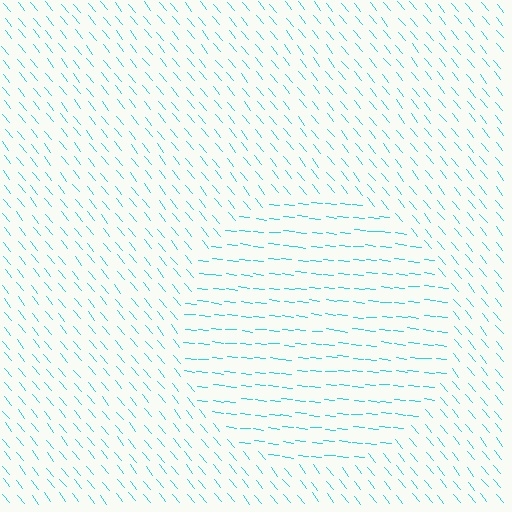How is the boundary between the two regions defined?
The boundary is defined purely by a change in line orientation (approximately 45 degrees difference). All lines are the same color and thickness.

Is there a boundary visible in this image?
Yes, there is a texture boundary formed by a change in line orientation.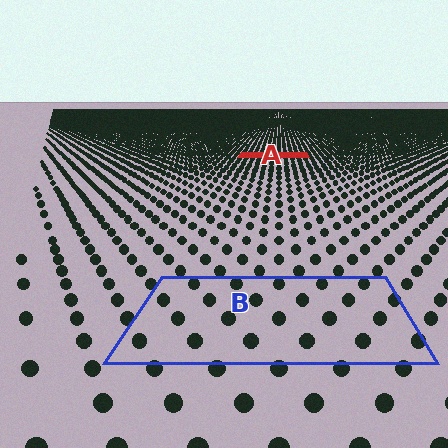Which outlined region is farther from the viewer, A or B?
Region A is farther from the viewer — the texture elements inside it appear smaller and more densely packed.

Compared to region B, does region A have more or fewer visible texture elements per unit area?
Region A has more texture elements per unit area — they are packed more densely because it is farther away.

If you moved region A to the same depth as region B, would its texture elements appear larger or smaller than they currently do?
They would appear larger. At a closer depth, the same texture elements are projected at a bigger on-screen size.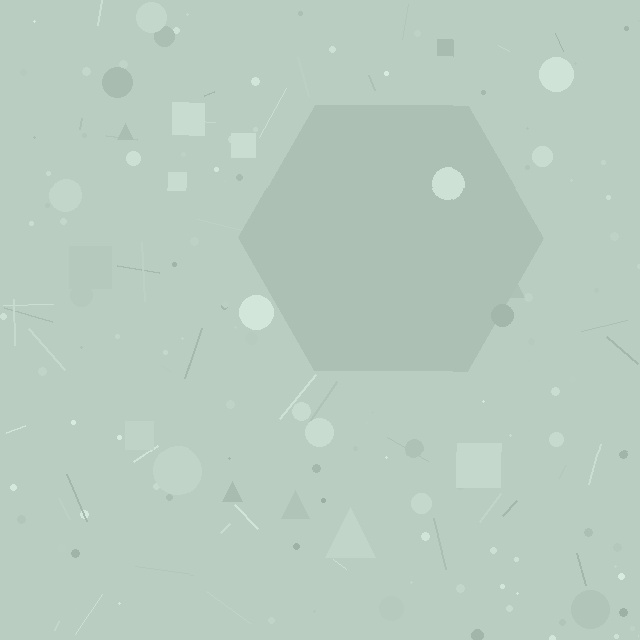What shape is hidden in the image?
A hexagon is hidden in the image.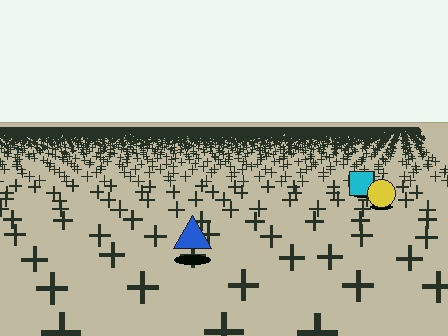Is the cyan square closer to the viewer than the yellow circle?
No. The yellow circle is closer — you can tell from the texture gradient: the ground texture is coarser near it.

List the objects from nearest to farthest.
From nearest to farthest: the blue triangle, the yellow circle, the cyan square.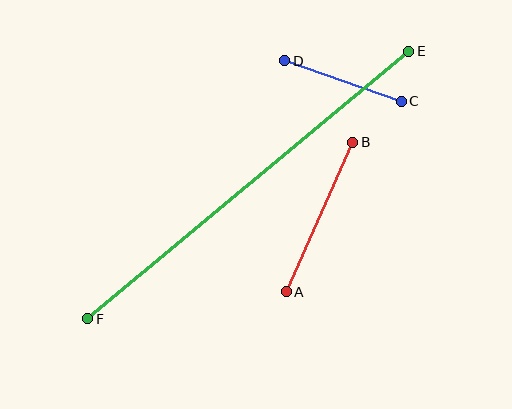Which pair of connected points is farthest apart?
Points E and F are farthest apart.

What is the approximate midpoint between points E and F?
The midpoint is at approximately (248, 185) pixels.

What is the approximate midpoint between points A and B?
The midpoint is at approximately (319, 217) pixels.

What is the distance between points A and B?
The distance is approximately 164 pixels.